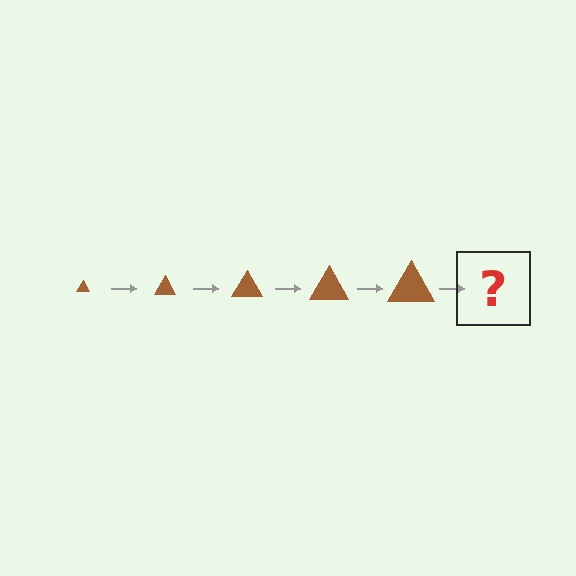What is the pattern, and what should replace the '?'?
The pattern is that the triangle gets progressively larger each step. The '?' should be a brown triangle, larger than the previous one.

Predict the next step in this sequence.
The next step is a brown triangle, larger than the previous one.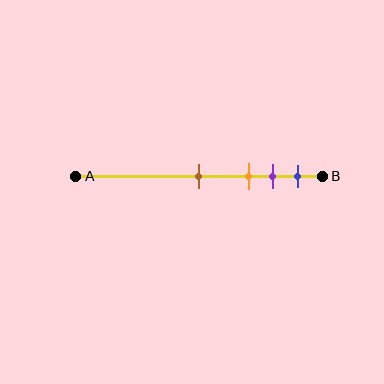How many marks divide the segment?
There are 4 marks dividing the segment.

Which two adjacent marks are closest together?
The purple and blue marks are the closest adjacent pair.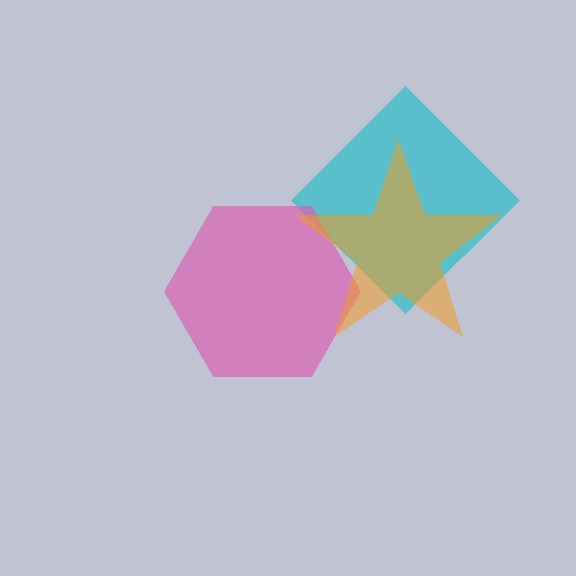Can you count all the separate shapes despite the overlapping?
Yes, there are 3 separate shapes.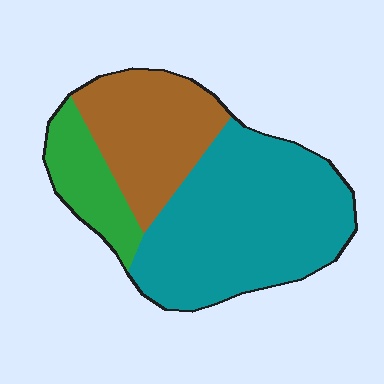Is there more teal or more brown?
Teal.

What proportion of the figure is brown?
Brown covers 29% of the figure.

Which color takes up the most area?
Teal, at roughly 55%.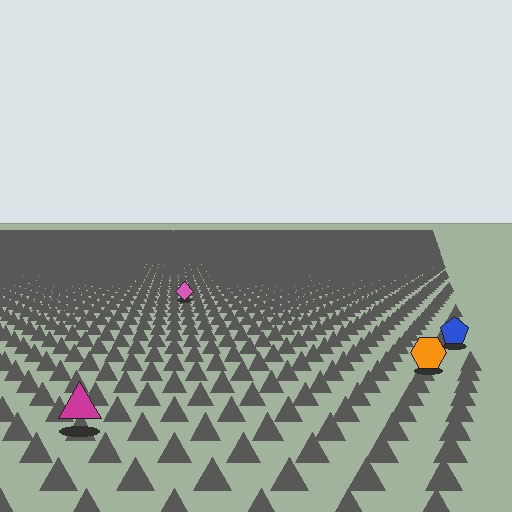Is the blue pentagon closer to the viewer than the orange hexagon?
No. The orange hexagon is closer — you can tell from the texture gradient: the ground texture is coarser near it.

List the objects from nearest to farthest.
From nearest to farthest: the magenta triangle, the orange hexagon, the blue pentagon, the pink diamond.